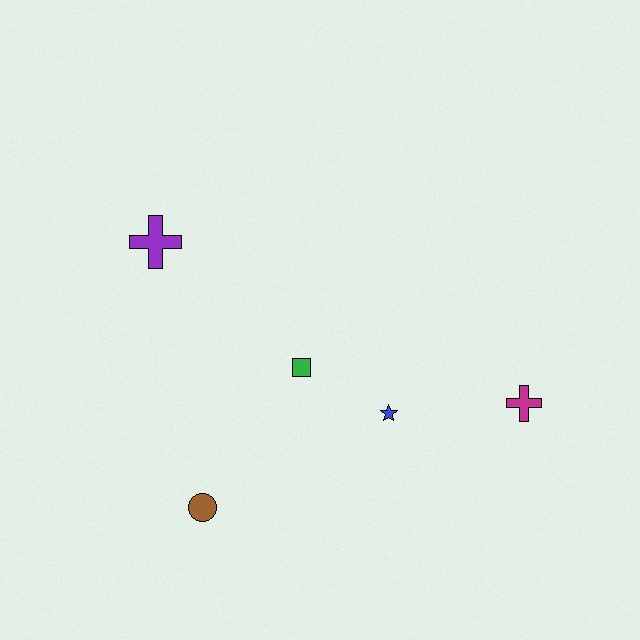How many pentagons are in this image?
There are no pentagons.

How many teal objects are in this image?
There are no teal objects.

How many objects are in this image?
There are 5 objects.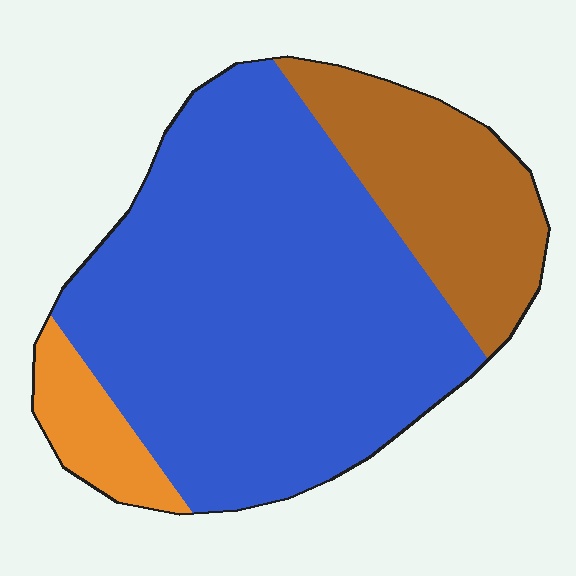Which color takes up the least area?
Orange, at roughly 10%.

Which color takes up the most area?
Blue, at roughly 70%.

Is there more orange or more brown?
Brown.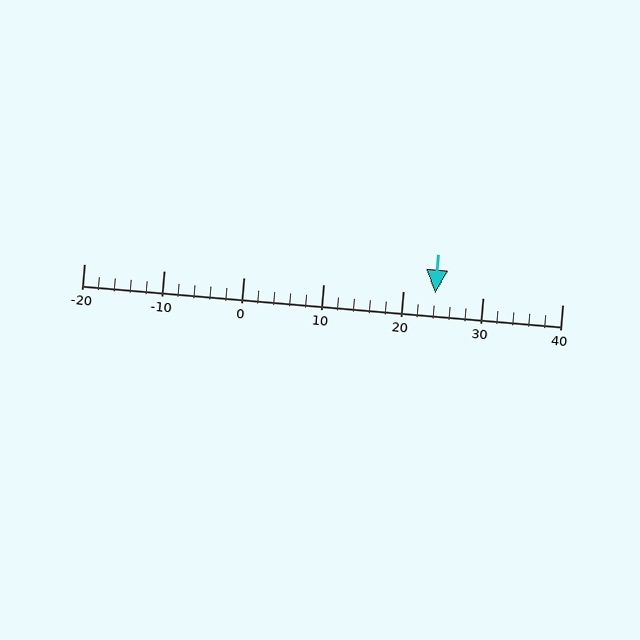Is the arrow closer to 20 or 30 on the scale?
The arrow is closer to 20.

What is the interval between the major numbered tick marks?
The major tick marks are spaced 10 units apart.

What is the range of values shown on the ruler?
The ruler shows values from -20 to 40.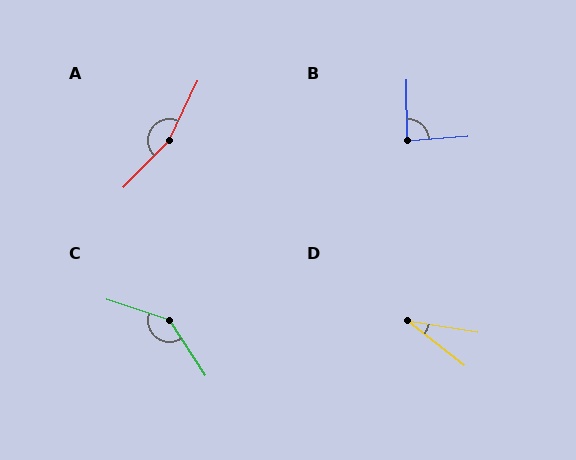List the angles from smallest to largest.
D (29°), B (87°), C (141°), A (162°).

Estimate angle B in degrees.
Approximately 87 degrees.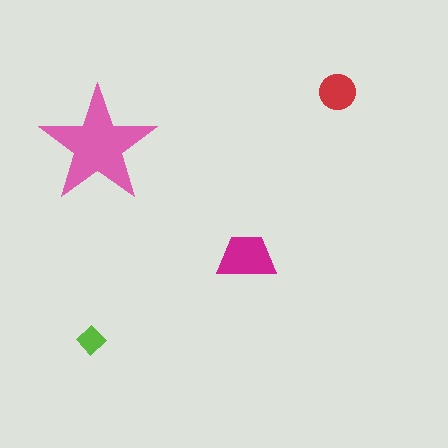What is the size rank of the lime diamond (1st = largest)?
4th.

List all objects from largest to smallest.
The pink star, the magenta trapezoid, the red circle, the lime diamond.